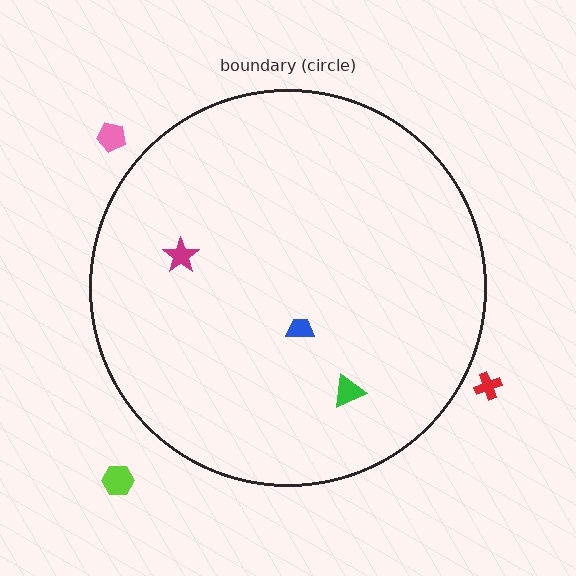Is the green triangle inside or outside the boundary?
Inside.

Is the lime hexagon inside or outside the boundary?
Outside.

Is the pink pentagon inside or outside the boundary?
Outside.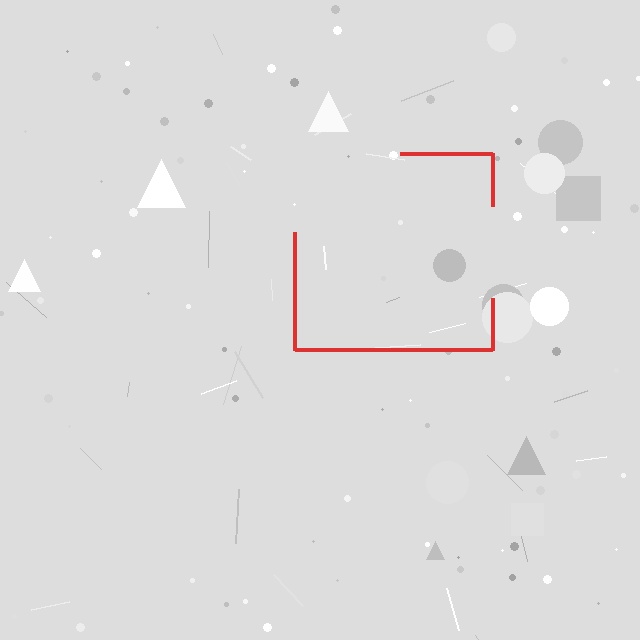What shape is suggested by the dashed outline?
The dashed outline suggests a square.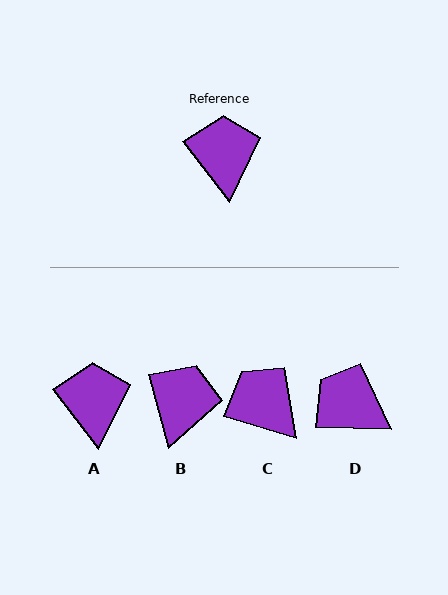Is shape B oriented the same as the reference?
No, it is off by about 23 degrees.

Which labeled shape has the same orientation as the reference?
A.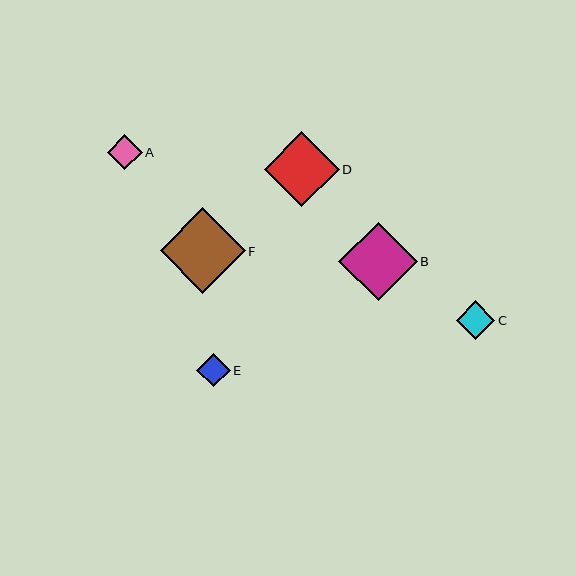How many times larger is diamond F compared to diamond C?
Diamond F is approximately 2.2 times the size of diamond C.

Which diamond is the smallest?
Diamond E is the smallest with a size of approximately 33 pixels.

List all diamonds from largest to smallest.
From largest to smallest: F, B, D, C, A, E.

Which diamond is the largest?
Diamond F is the largest with a size of approximately 85 pixels.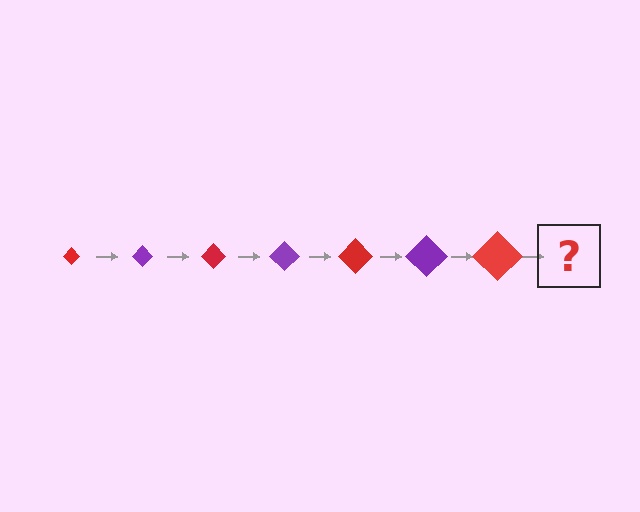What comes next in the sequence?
The next element should be a purple diamond, larger than the previous one.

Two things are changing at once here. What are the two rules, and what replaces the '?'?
The two rules are that the diamond grows larger each step and the color cycles through red and purple. The '?' should be a purple diamond, larger than the previous one.